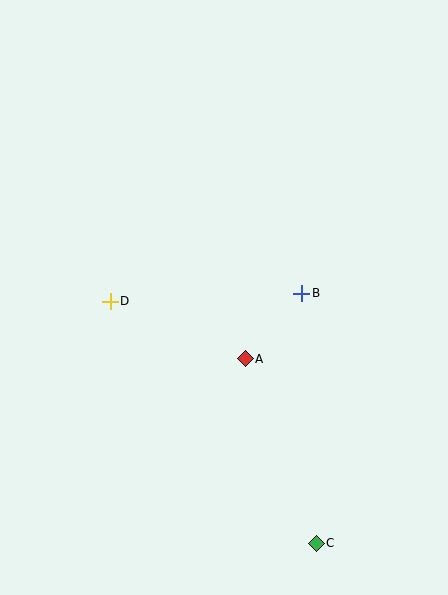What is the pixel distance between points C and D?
The distance between C and D is 318 pixels.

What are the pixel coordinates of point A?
Point A is at (245, 359).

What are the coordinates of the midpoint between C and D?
The midpoint between C and D is at (213, 422).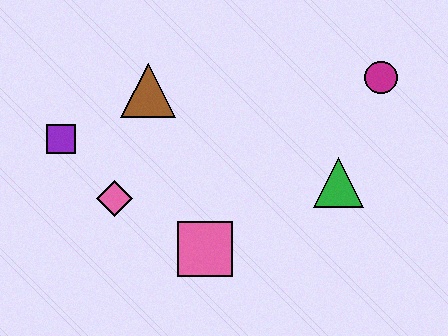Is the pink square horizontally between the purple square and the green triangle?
Yes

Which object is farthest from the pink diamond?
The magenta circle is farthest from the pink diamond.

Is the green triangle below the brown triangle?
Yes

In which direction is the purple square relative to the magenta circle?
The purple square is to the left of the magenta circle.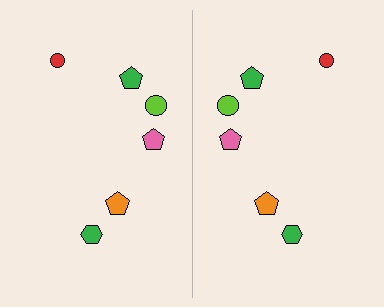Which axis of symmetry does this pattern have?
The pattern has a vertical axis of symmetry running through the center of the image.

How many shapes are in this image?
There are 12 shapes in this image.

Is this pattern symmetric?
Yes, this pattern has bilateral (reflection) symmetry.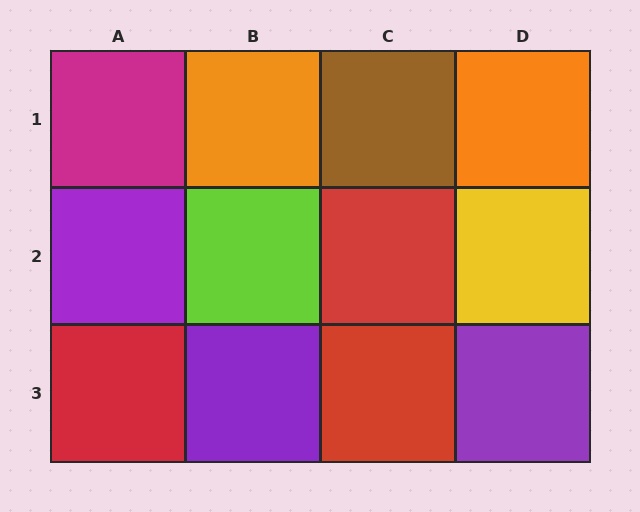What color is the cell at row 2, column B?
Lime.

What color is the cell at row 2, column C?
Red.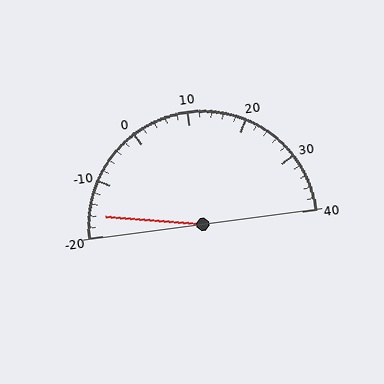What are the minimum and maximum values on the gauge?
The gauge ranges from -20 to 40.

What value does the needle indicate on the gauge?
The needle indicates approximately -16.